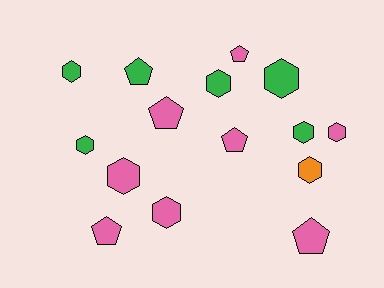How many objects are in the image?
There are 15 objects.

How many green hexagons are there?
There are 5 green hexagons.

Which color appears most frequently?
Pink, with 8 objects.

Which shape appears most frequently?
Hexagon, with 9 objects.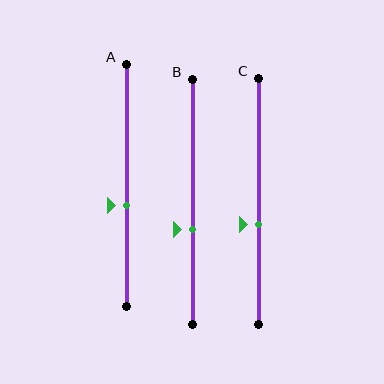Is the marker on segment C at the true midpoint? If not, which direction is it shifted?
No, the marker on segment C is shifted downward by about 10% of the segment length.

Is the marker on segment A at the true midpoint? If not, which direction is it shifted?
No, the marker on segment A is shifted downward by about 8% of the segment length.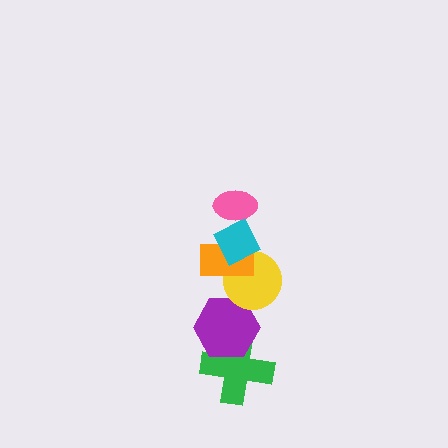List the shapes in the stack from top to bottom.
From top to bottom: the pink ellipse, the cyan diamond, the orange rectangle, the yellow circle, the purple hexagon, the green cross.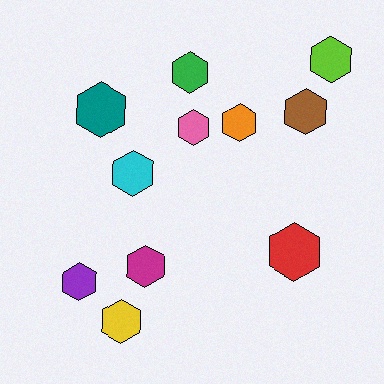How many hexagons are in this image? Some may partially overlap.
There are 11 hexagons.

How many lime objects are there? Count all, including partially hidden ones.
There is 1 lime object.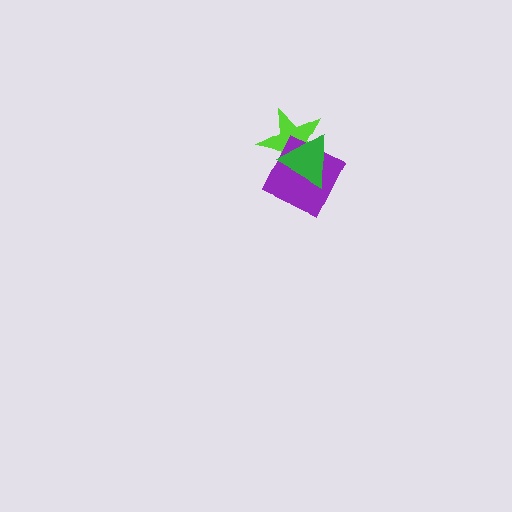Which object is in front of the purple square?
The green triangle is in front of the purple square.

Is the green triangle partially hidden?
No, no other shape covers it.